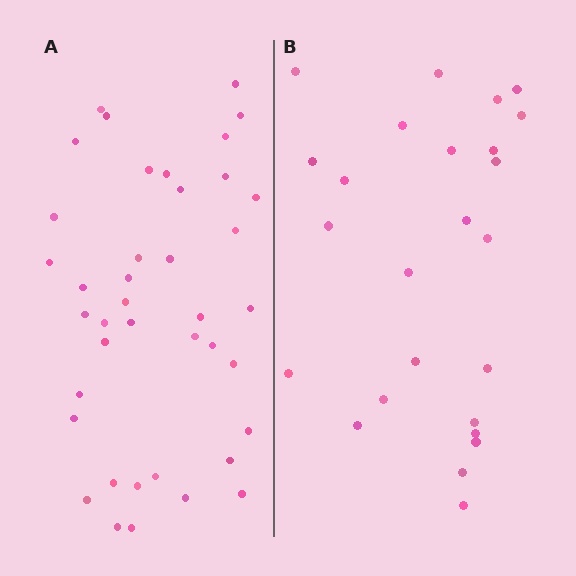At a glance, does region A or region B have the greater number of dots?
Region A (the left region) has more dots.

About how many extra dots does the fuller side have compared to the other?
Region A has approximately 15 more dots than region B.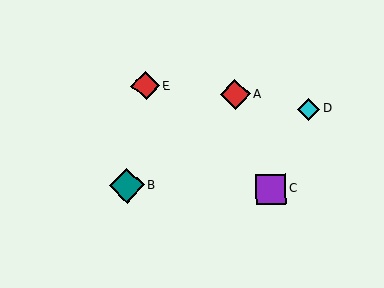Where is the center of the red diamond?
The center of the red diamond is at (235, 94).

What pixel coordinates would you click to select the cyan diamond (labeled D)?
Click at (309, 109) to select the cyan diamond D.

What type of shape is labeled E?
Shape E is a red diamond.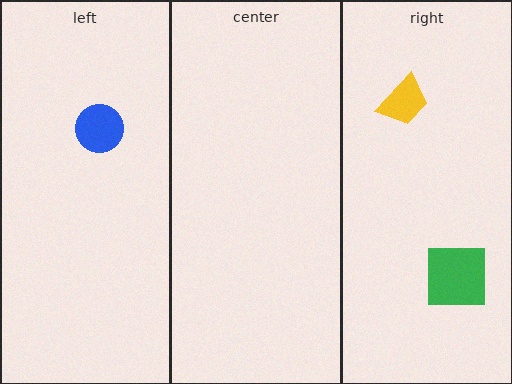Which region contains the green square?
The right region.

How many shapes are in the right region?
2.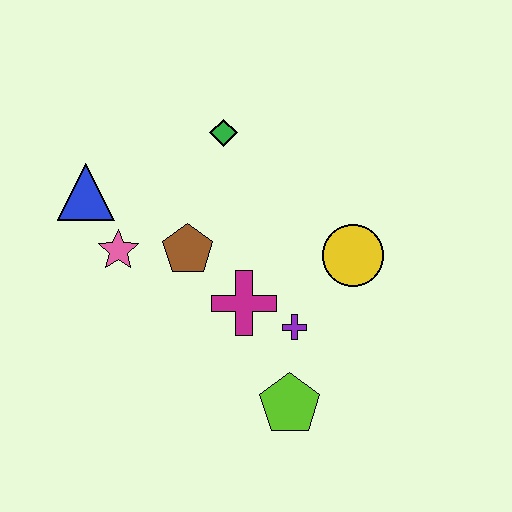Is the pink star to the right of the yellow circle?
No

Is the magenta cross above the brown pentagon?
No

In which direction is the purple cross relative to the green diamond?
The purple cross is below the green diamond.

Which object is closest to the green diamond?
The brown pentagon is closest to the green diamond.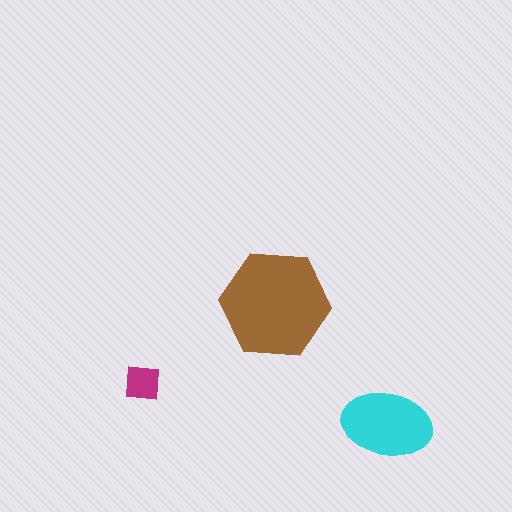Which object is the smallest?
The magenta square.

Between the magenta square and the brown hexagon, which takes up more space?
The brown hexagon.